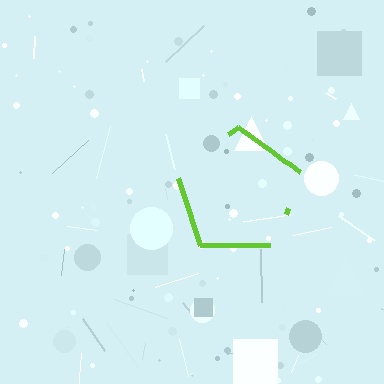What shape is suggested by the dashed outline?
The dashed outline suggests a pentagon.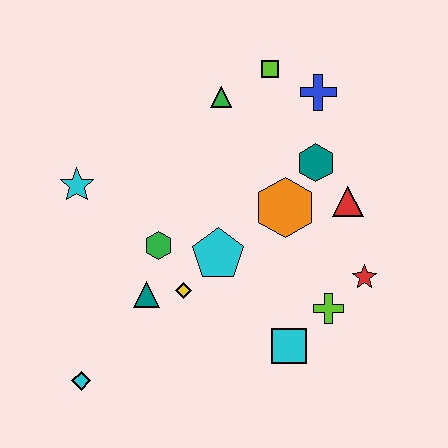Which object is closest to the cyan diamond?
The teal triangle is closest to the cyan diamond.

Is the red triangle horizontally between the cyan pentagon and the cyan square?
No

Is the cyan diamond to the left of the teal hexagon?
Yes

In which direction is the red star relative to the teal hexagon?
The red star is below the teal hexagon.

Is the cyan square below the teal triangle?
Yes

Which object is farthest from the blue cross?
The cyan diamond is farthest from the blue cross.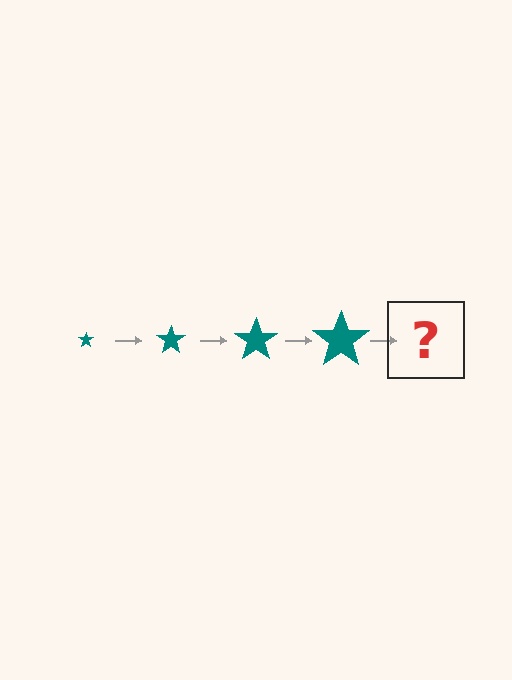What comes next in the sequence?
The next element should be a teal star, larger than the previous one.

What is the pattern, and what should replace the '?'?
The pattern is that the star gets progressively larger each step. The '?' should be a teal star, larger than the previous one.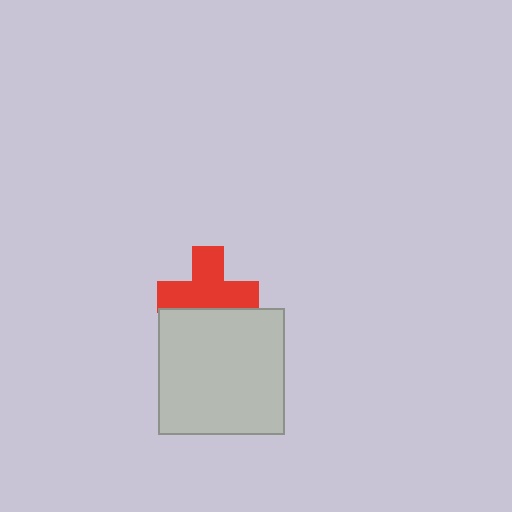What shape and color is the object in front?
The object in front is a light gray square.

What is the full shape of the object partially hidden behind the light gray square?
The partially hidden object is a red cross.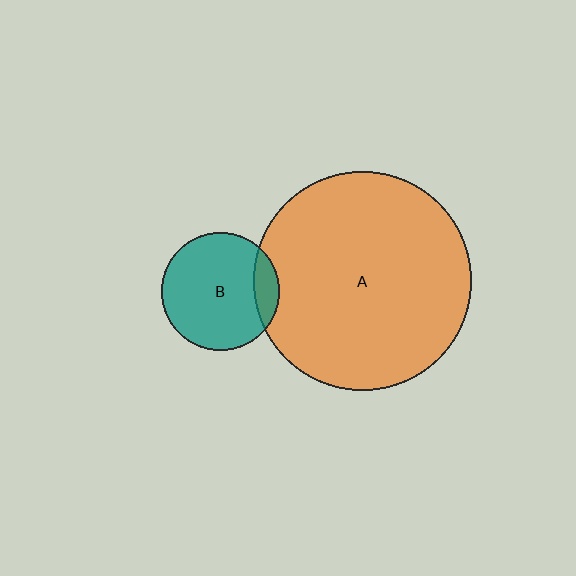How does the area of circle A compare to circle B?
Approximately 3.5 times.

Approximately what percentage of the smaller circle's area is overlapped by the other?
Approximately 15%.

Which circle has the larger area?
Circle A (orange).